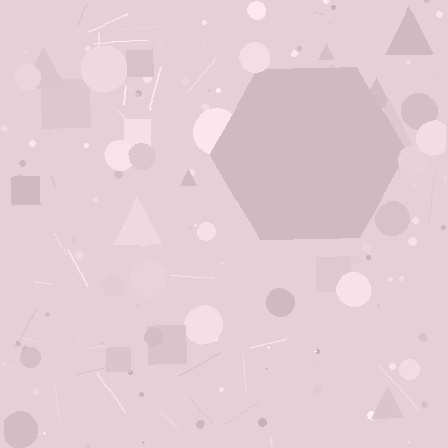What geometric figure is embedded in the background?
A hexagon is embedded in the background.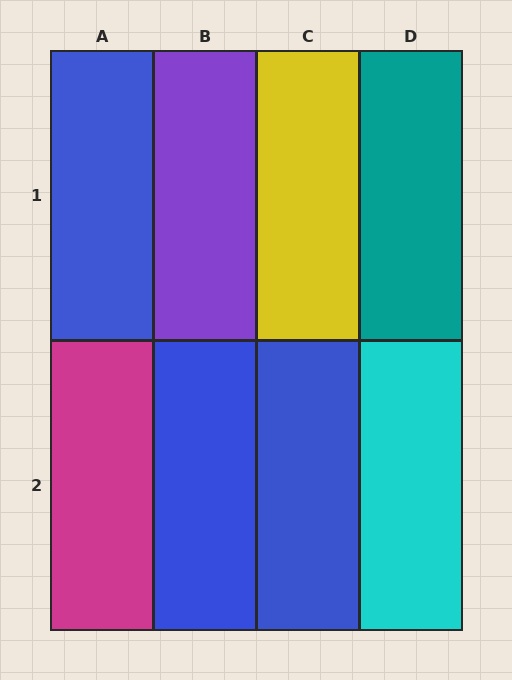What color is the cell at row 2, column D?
Cyan.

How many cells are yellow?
1 cell is yellow.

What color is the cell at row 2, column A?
Magenta.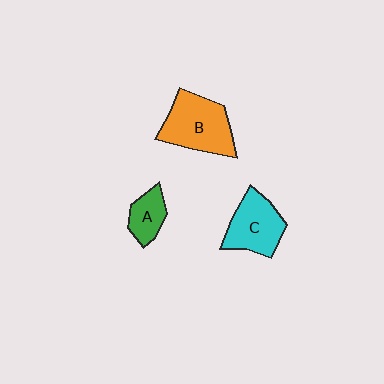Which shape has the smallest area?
Shape A (green).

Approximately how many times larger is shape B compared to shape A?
Approximately 2.2 times.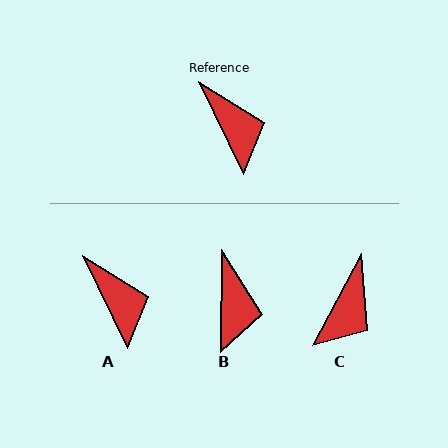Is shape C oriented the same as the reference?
No, it is off by about 54 degrees.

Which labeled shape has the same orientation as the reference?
A.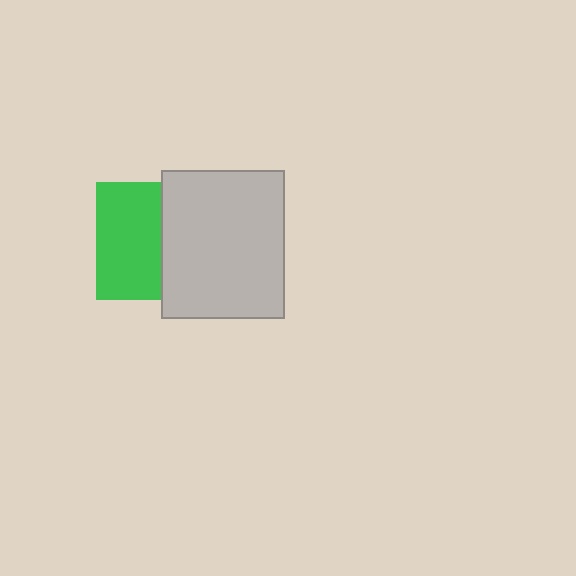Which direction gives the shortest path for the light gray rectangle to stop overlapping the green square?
Moving right gives the shortest separation.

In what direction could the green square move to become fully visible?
The green square could move left. That would shift it out from behind the light gray rectangle entirely.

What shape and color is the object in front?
The object in front is a light gray rectangle.